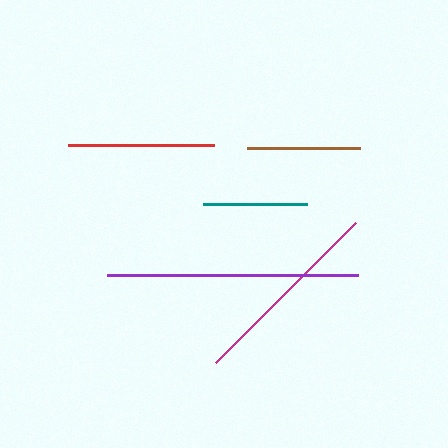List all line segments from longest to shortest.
From longest to shortest: purple, magenta, red, brown, teal.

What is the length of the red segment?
The red segment is approximately 146 pixels long.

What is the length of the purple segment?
The purple segment is approximately 251 pixels long.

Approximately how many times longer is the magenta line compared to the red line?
The magenta line is approximately 1.4 times the length of the red line.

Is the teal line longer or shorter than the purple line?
The purple line is longer than the teal line.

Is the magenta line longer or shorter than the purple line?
The purple line is longer than the magenta line.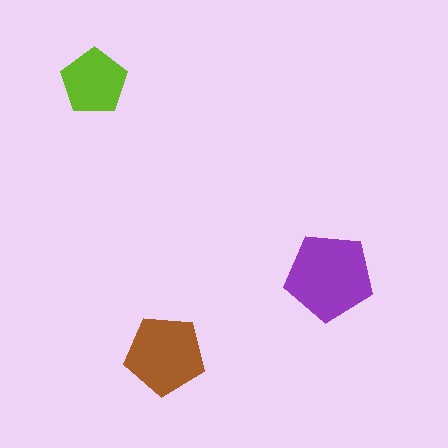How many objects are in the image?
There are 3 objects in the image.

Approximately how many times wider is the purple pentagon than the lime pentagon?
About 1.5 times wider.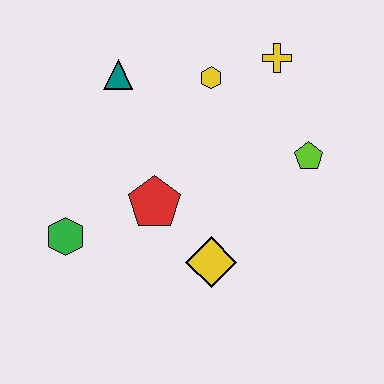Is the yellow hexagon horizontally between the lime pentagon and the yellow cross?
No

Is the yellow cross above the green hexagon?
Yes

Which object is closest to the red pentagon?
The yellow diamond is closest to the red pentagon.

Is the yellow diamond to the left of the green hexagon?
No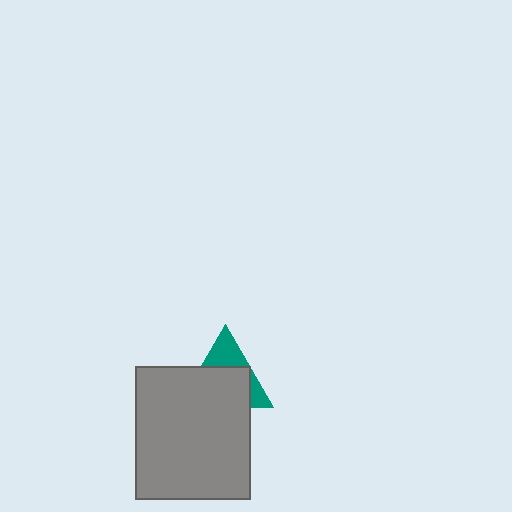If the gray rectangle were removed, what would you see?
You would see the complete teal triangle.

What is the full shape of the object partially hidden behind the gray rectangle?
The partially hidden object is a teal triangle.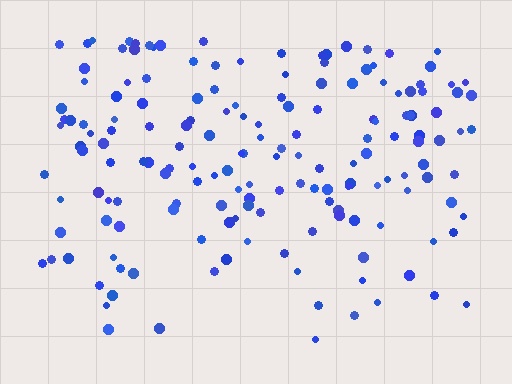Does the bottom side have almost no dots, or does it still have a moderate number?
Still a moderate number, just noticeably fewer than the top.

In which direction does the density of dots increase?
From bottom to top, with the top side densest.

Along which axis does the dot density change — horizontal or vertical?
Vertical.